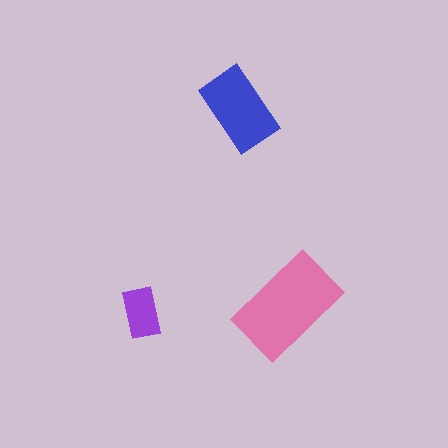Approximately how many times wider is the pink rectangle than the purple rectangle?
About 2 times wider.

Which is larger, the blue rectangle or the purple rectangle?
The blue one.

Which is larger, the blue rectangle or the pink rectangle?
The pink one.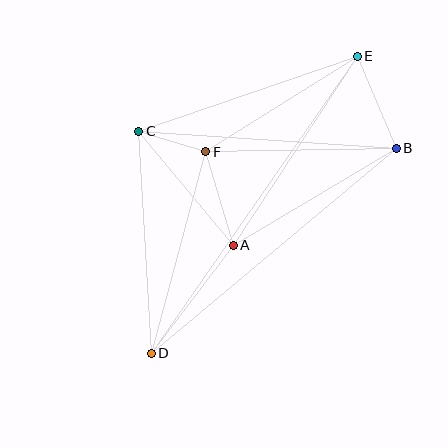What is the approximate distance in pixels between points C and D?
The distance between C and D is approximately 223 pixels.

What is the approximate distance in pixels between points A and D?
The distance between A and D is approximately 135 pixels.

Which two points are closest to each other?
Points C and F are closest to each other.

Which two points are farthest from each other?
Points D and E are farthest from each other.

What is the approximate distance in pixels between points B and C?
The distance between B and C is approximately 258 pixels.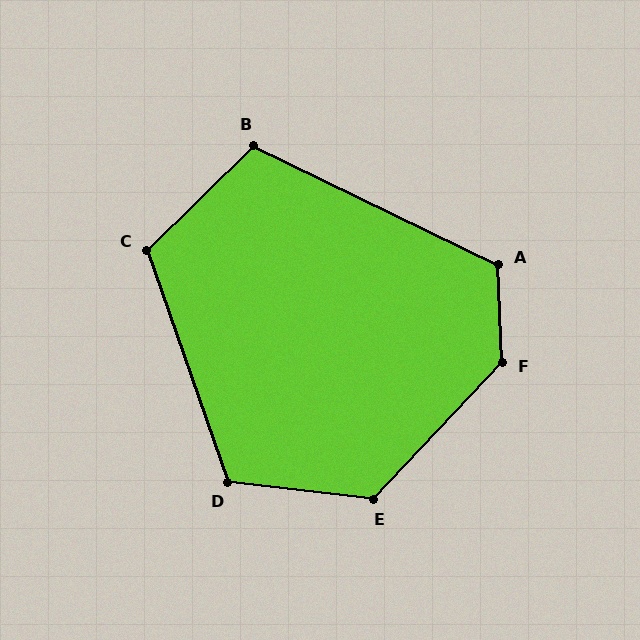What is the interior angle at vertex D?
Approximately 116 degrees (obtuse).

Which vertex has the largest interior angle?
F, at approximately 135 degrees.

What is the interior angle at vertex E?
Approximately 127 degrees (obtuse).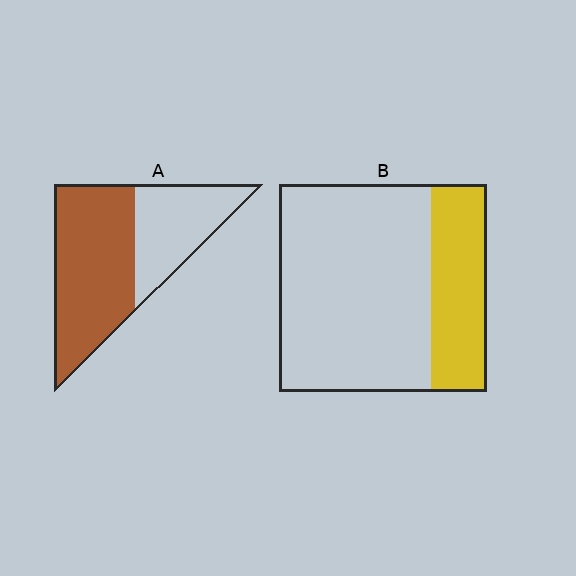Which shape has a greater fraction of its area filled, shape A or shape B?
Shape A.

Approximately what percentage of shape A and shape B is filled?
A is approximately 60% and B is approximately 25%.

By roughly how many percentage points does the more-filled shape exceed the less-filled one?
By roughly 35 percentage points (A over B).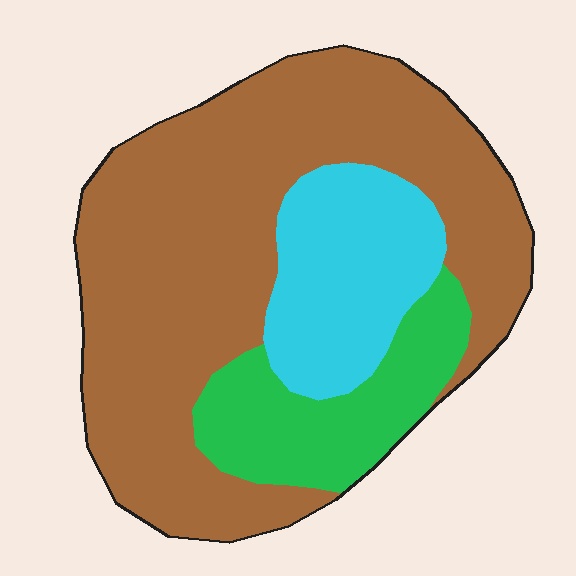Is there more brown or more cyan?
Brown.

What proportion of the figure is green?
Green covers 17% of the figure.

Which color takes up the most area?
Brown, at roughly 65%.